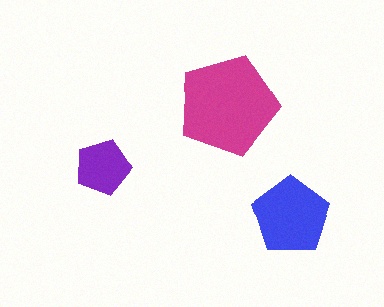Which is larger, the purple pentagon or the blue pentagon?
The blue one.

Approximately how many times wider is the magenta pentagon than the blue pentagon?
About 1.5 times wider.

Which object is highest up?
The magenta pentagon is topmost.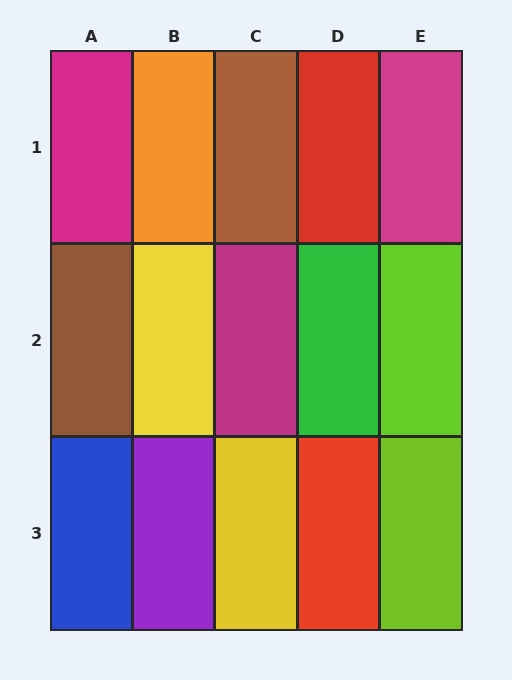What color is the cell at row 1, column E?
Magenta.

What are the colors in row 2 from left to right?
Brown, yellow, magenta, green, lime.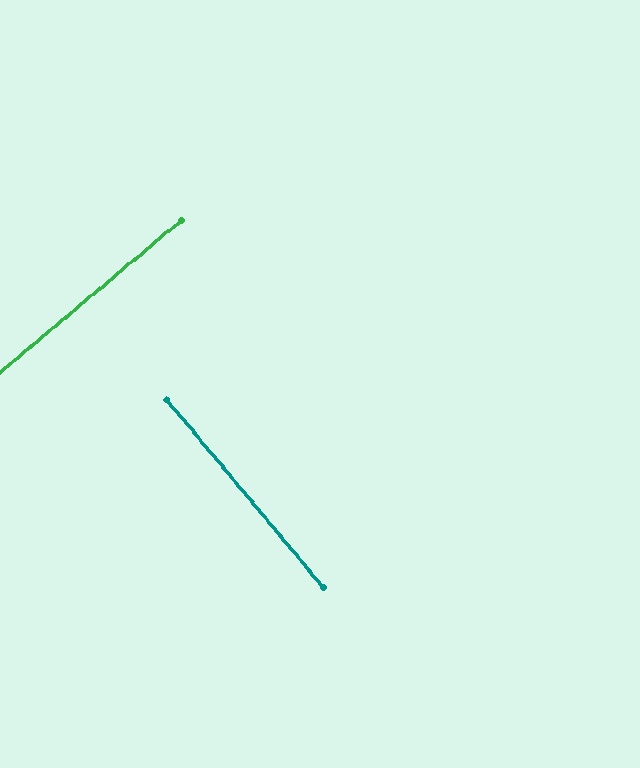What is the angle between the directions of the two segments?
Approximately 90 degrees.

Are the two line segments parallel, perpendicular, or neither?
Perpendicular — they meet at approximately 90°.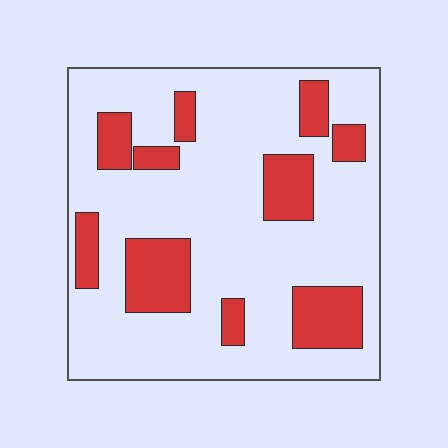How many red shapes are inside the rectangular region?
10.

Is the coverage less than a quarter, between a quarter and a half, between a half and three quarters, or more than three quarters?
Less than a quarter.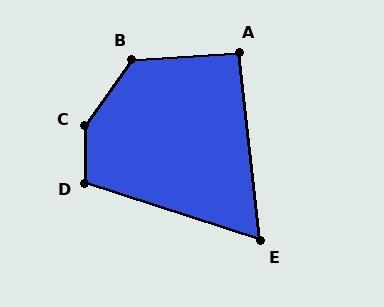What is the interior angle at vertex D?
Approximately 109 degrees (obtuse).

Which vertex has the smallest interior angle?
E, at approximately 65 degrees.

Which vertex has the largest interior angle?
C, at approximately 143 degrees.